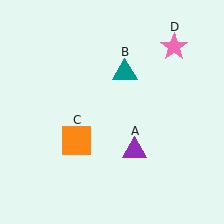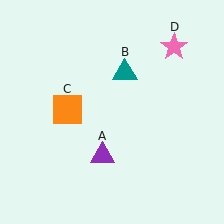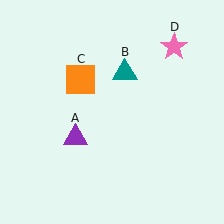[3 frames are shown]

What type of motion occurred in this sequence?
The purple triangle (object A), orange square (object C) rotated clockwise around the center of the scene.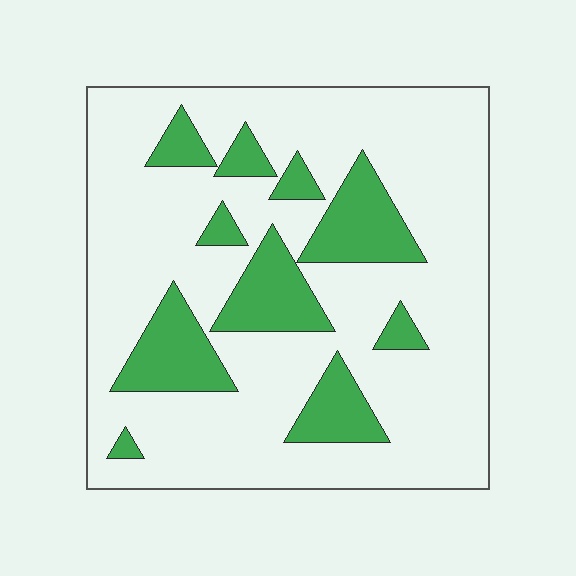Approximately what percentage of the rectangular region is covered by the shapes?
Approximately 20%.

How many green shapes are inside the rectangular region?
10.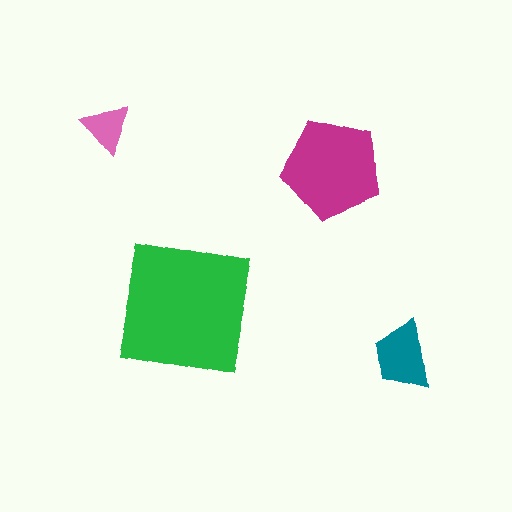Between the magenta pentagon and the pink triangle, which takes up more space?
The magenta pentagon.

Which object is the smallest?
The pink triangle.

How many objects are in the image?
There are 4 objects in the image.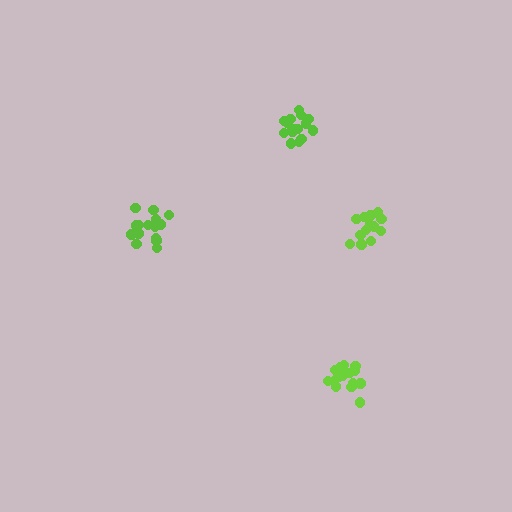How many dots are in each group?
Group 1: 15 dots, Group 2: 13 dots, Group 3: 17 dots, Group 4: 16 dots (61 total).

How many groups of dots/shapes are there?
There are 4 groups.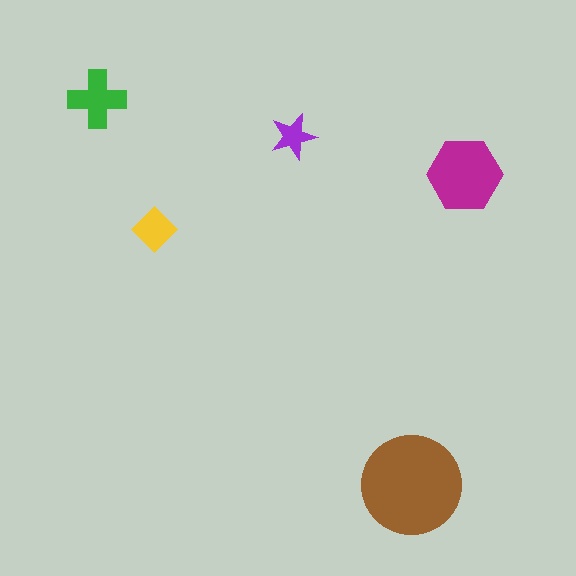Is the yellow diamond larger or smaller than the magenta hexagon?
Smaller.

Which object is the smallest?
The purple star.